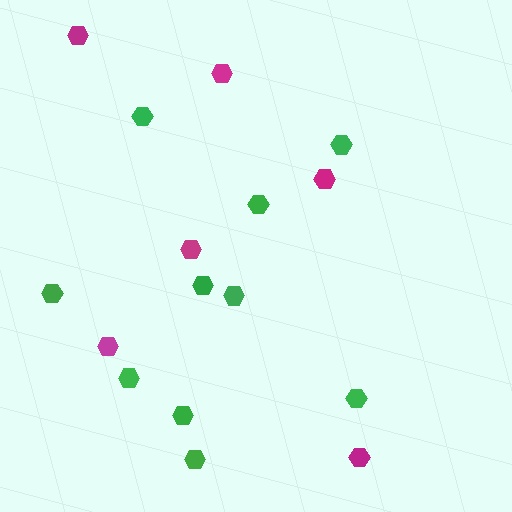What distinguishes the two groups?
There are 2 groups: one group of magenta hexagons (6) and one group of green hexagons (10).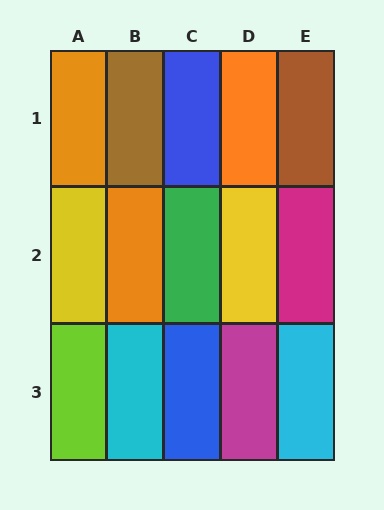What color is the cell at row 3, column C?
Blue.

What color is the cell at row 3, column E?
Cyan.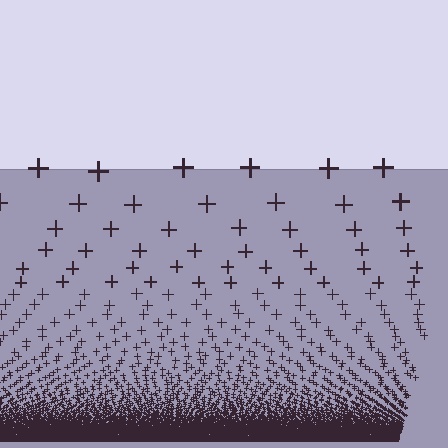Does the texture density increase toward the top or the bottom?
Density increases toward the bottom.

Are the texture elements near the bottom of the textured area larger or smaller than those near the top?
Smaller. The gradient is inverted — elements near the bottom are smaller and denser.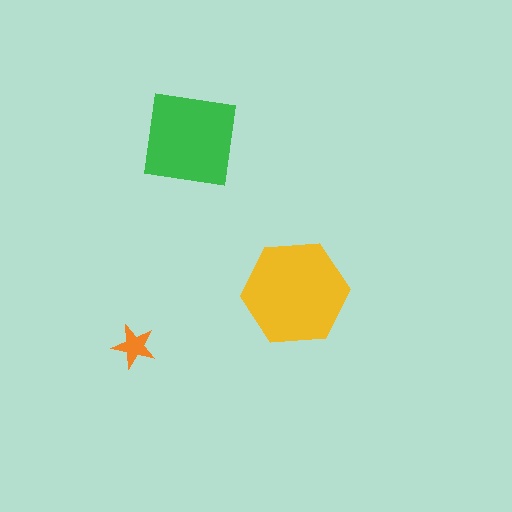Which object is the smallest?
The orange star.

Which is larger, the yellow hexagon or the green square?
The yellow hexagon.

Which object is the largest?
The yellow hexagon.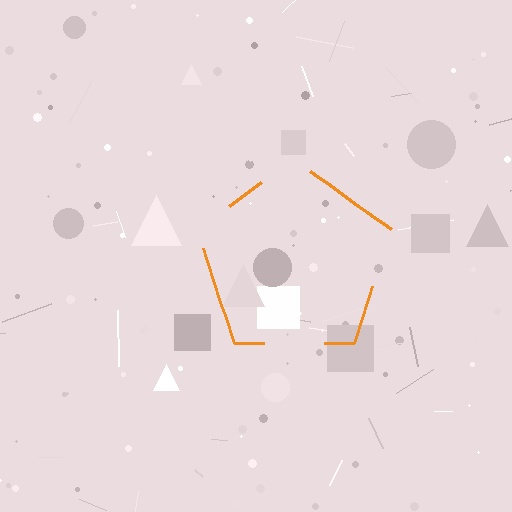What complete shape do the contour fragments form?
The contour fragments form a pentagon.